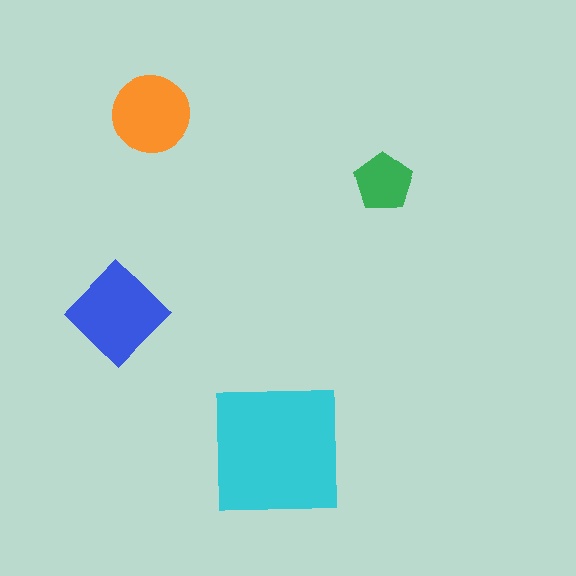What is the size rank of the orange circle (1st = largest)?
3rd.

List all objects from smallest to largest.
The green pentagon, the orange circle, the blue diamond, the cyan square.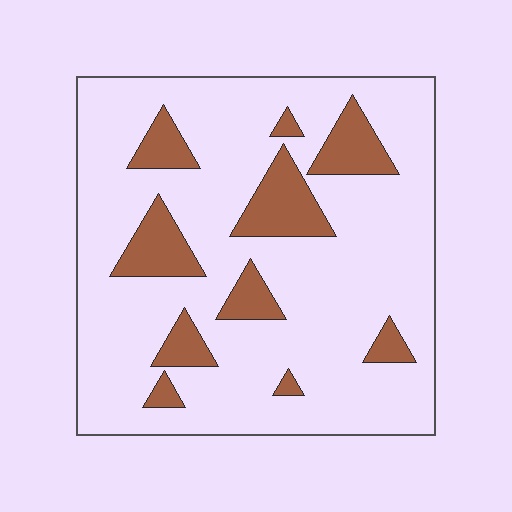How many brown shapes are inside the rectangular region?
10.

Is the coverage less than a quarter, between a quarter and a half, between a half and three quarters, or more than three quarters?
Less than a quarter.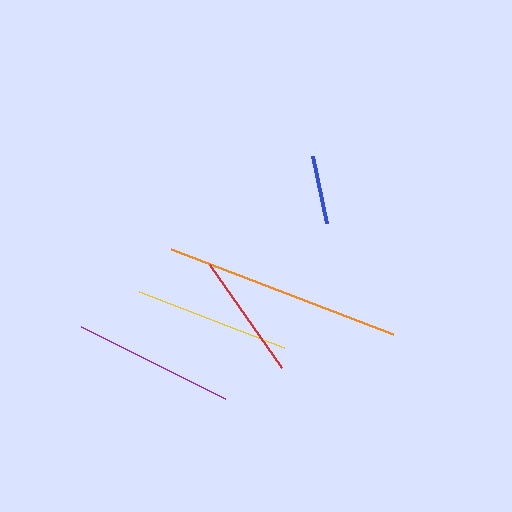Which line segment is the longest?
The orange line is the longest at approximately 238 pixels.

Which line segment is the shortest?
The blue line is the shortest at approximately 68 pixels.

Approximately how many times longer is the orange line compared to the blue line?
The orange line is approximately 3.5 times the length of the blue line.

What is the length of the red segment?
The red segment is approximately 125 pixels long.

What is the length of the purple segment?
The purple segment is approximately 161 pixels long.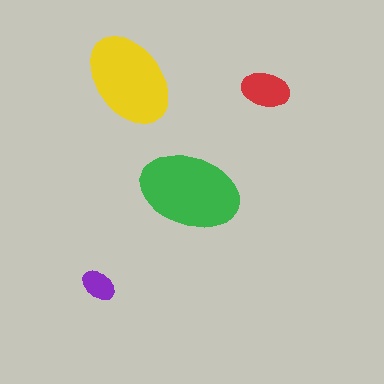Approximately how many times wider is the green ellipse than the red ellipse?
About 2 times wider.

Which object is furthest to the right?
The red ellipse is rightmost.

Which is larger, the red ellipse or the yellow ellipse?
The yellow one.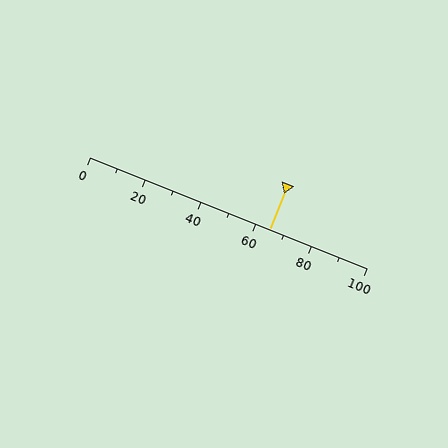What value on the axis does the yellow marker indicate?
The marker indicates approximately 65.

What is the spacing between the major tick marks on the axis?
The major ticks are spaced 20 apart.